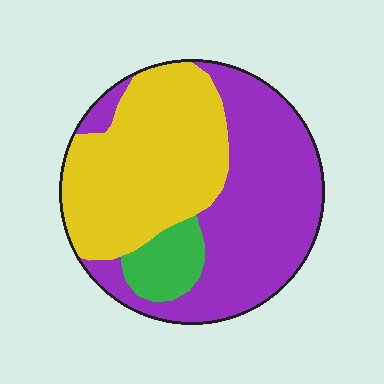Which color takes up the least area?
Green, at roughly 10%.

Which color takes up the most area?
Purple, at roughly 50%.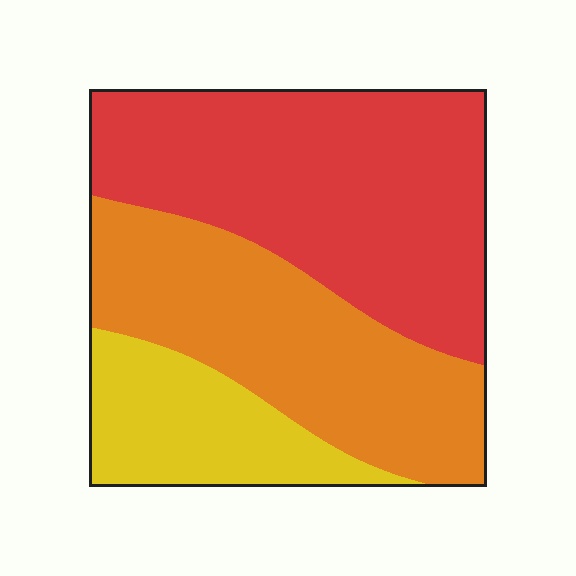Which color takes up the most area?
Red, at roughly 45%.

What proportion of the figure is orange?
Orange takes up between a quarter and a half of the figure.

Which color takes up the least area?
Yellow, at roughly 20%.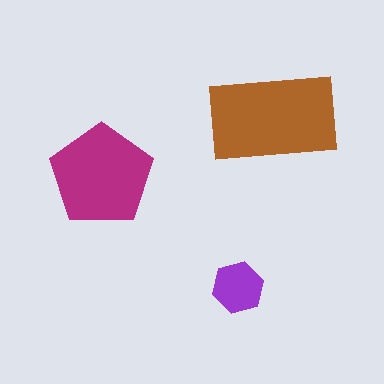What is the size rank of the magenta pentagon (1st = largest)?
2nd.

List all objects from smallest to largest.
The purple hexagon, the magenta pentagon, the brown rectangle.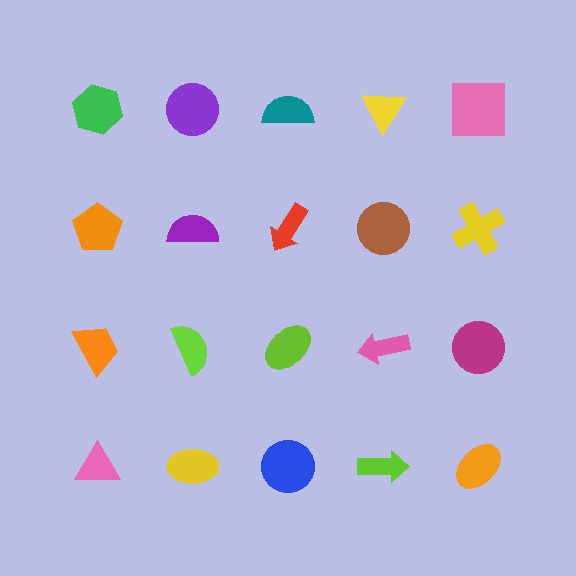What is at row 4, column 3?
A blue circle.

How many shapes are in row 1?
5 shapes.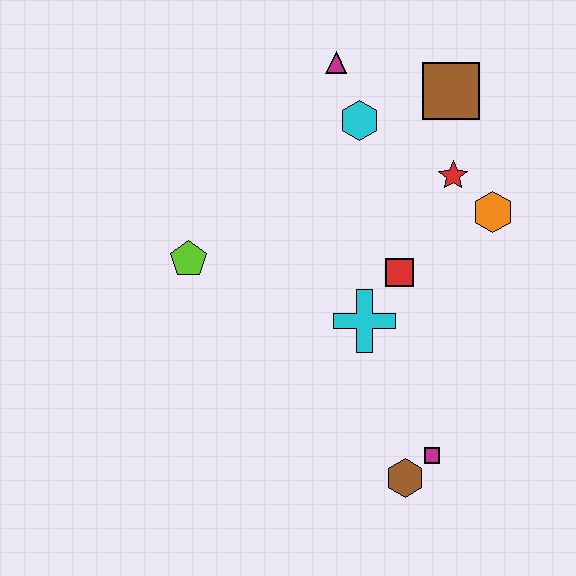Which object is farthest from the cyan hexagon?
The brown hexagon is farthest from the cyan hexagon.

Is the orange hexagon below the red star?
Yes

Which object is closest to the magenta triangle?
The cyan hexagon is closest to the magenta triangle.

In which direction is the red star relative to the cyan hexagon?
The red star is to the right of the cyan hexagon.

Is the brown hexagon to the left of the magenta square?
Yes